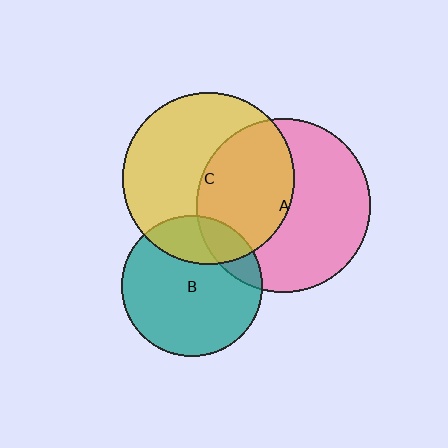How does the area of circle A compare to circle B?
Approximately 1.5 times.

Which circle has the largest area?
Circle A (pink).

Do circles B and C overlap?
Yes.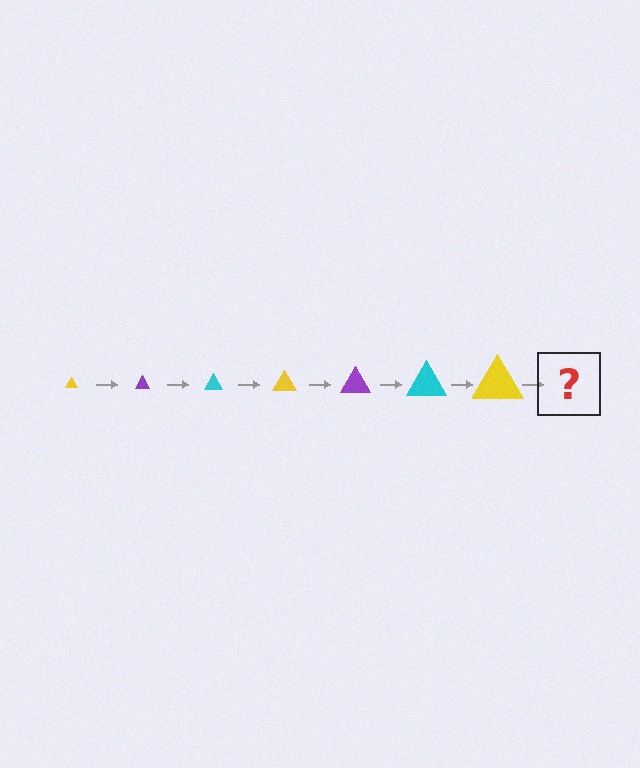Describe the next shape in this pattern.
It should be a purple triangle, larger than the previous one.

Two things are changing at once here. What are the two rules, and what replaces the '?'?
The two rules are that the triangle grows larger each step and the color cycles through yellow, purple, and cyan. The '?' should be a purple triangle, larger than the previous one.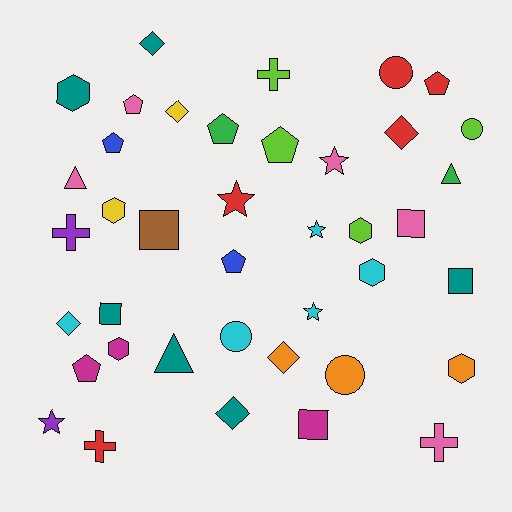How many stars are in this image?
There are 5 stars.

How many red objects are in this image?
There are 5 red objects.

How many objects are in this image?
There are 40 objects.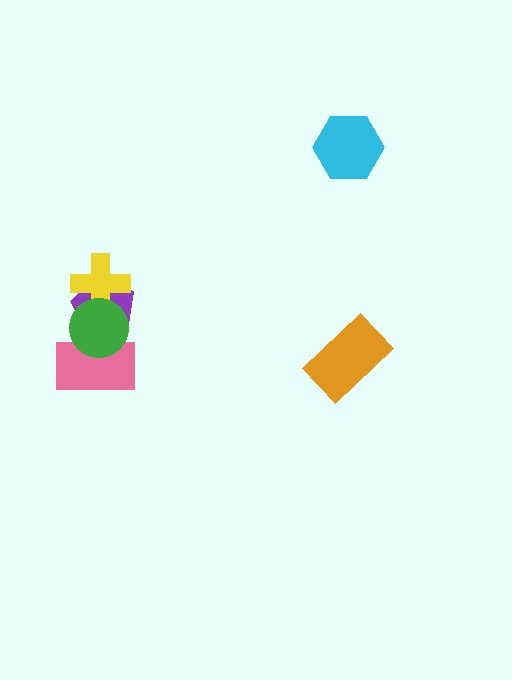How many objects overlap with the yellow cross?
2 objects overlap with the yellow cross.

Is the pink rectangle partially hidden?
Yes, it is partially covered by another shape.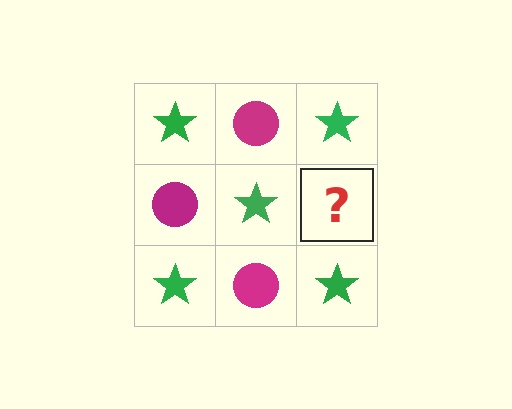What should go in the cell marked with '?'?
The missing cell should contain a magenta circle.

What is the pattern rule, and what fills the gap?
The rule is that it alternates green star and magenta circle in a checkerboard pattern. The gap should be filled with a magenta circle.